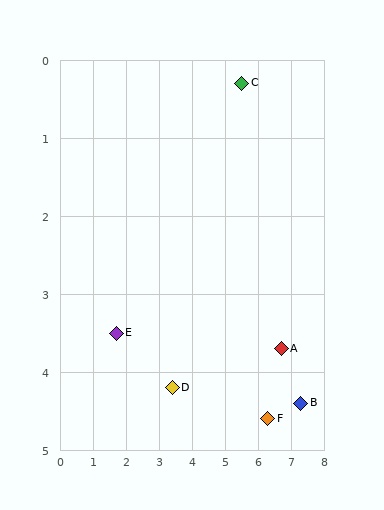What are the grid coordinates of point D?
Point D is at approximately (3.4, 4.2).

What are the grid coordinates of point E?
Point E is at approximately (1.7, 3.5).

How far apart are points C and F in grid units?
Points C and F are about 4.4 grid units apart.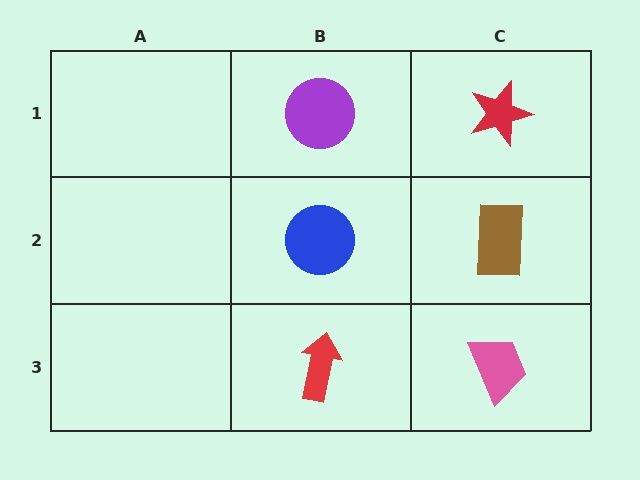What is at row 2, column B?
A blue circle.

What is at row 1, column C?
A red star.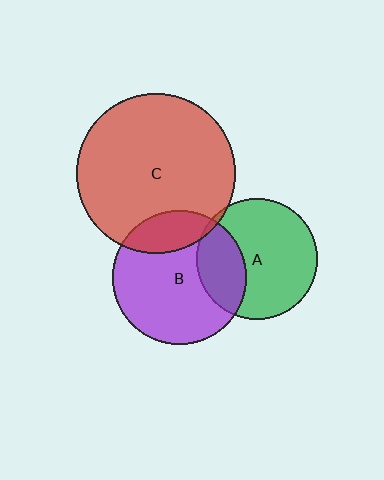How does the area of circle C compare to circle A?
Approximately 1.7 times.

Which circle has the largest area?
Circle C (red).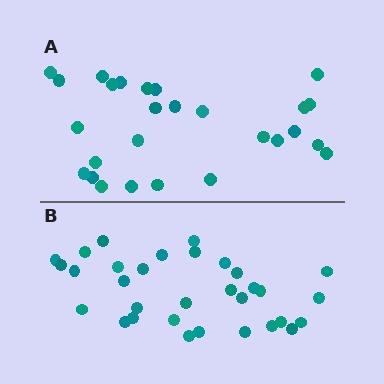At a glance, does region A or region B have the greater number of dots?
Region B (the bottom region) has more dots.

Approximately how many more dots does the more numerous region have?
Region B has about 5 more dots than region A.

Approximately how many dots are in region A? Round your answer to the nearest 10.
About 30 dots. (The exact count is 27, which rounds to 30.)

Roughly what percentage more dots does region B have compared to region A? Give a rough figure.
About 20% more.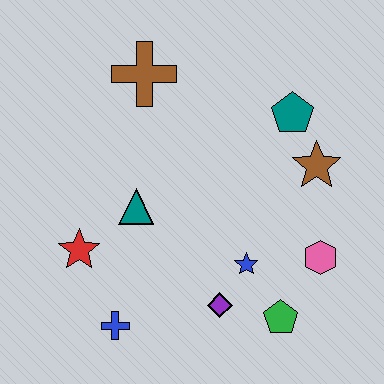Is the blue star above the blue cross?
Yes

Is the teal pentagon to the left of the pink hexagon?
Yes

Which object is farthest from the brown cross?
The green pentagon is farthest from the brown cross.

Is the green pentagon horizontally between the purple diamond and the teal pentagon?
Yes